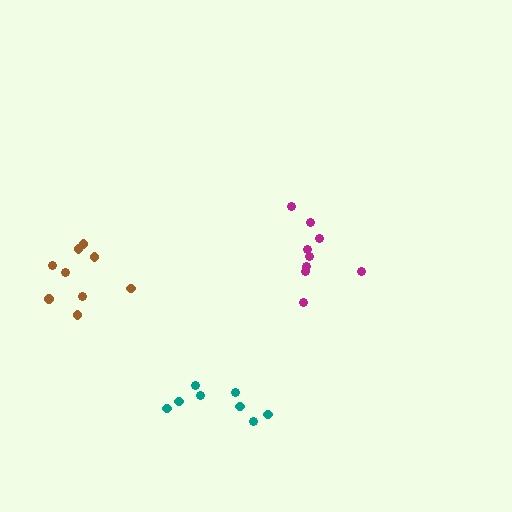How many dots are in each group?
Group 1: 9 dots, Group 2: 9 dots, Group 3: 8 dots (26 total).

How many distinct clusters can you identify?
There are 3 distinct clusters.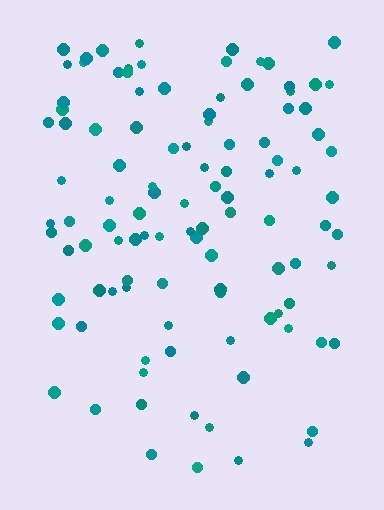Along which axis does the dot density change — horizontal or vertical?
Vertical.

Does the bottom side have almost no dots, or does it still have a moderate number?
Still a moderate number, just noticeably fewer than the top.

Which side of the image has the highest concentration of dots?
The top.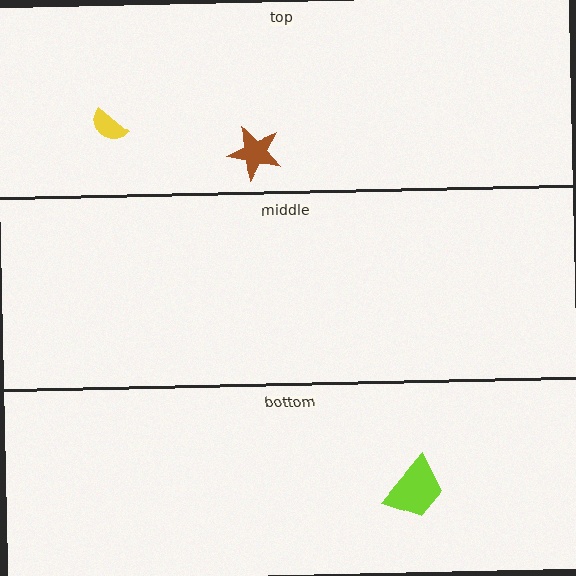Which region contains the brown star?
The top region.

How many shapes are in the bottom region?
1.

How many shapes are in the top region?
2.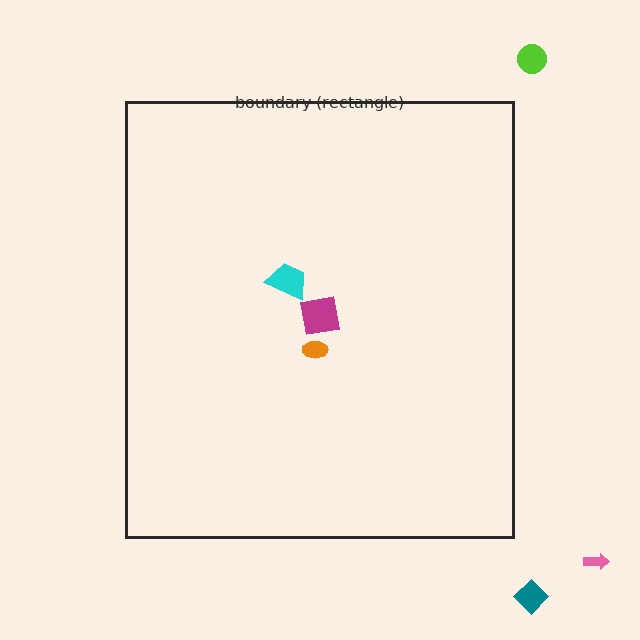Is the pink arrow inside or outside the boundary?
Outside.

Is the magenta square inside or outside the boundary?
Inside.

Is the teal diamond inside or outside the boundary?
Outside.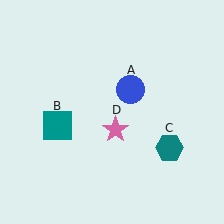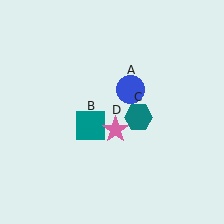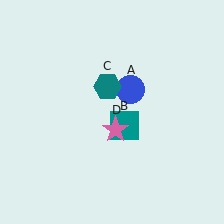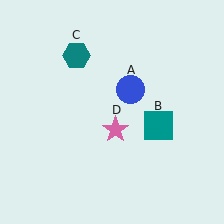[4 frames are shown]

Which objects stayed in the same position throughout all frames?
Blue circle (object A) and pink star (object D) remained stationary.